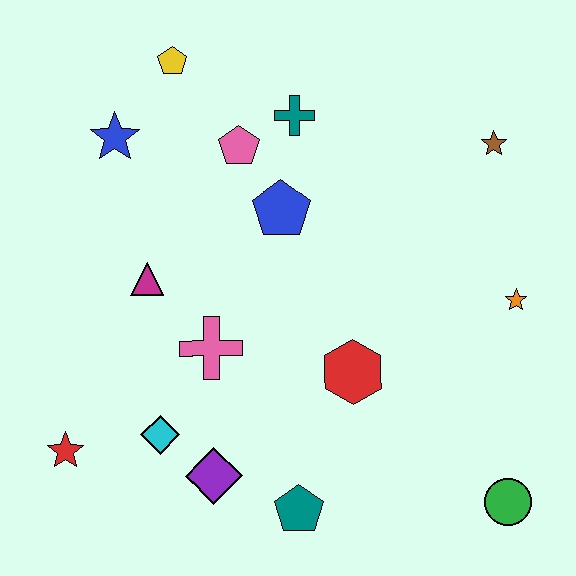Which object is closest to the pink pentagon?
The teal cross is closest to the pink pentagon.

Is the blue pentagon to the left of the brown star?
Yes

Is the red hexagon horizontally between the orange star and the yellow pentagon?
Yes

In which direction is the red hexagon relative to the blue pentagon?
The red hexagon is below the blue pentagon.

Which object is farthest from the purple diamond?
The brown star is farthest from the purple diamond.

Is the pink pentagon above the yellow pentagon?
No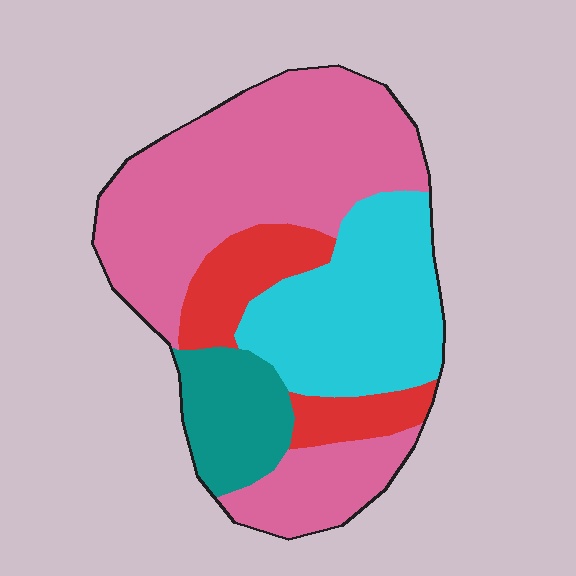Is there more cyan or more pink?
Pink.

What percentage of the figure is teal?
Teal covers around 10% of the figure.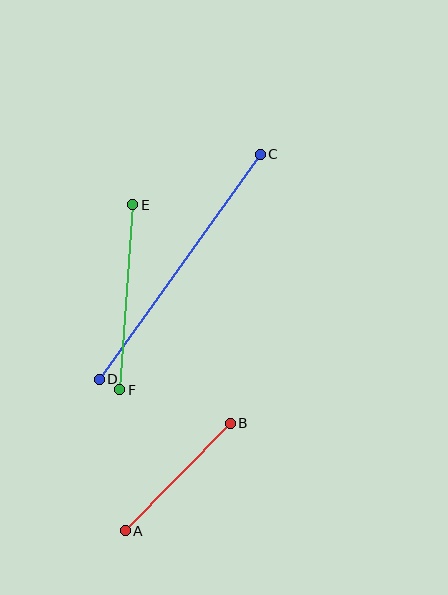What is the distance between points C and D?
The distance is approximately 276 pixels.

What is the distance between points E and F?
The distance is approximately 186 pixels.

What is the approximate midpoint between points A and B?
The midpoint is at approximately (178, 477) pixels.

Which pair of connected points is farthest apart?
Points C and D are farthest apart.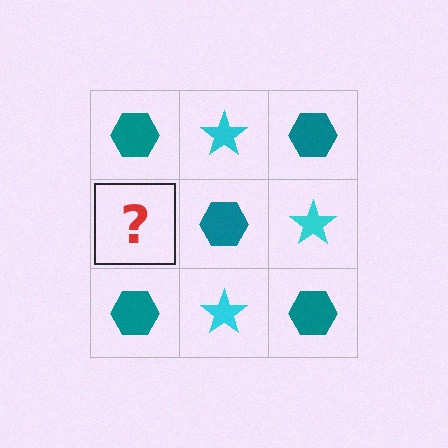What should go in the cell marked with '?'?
The missing cell should contain a cyan star.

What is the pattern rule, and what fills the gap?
The rule is that it alternates teal hexagon and cyan star in a checkerboard pattern. The gap should be filled with a cyan star.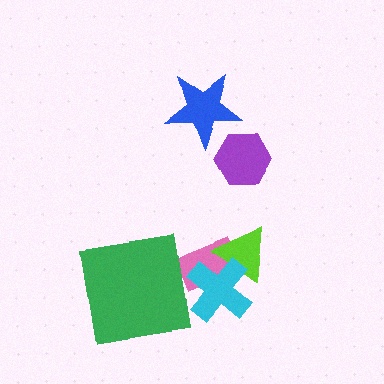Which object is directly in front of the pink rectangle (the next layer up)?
The lime triangle is directly in front of the pink rectangle.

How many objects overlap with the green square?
0 objects overlap with the green square.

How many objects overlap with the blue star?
0 objects overlap with the blue star.